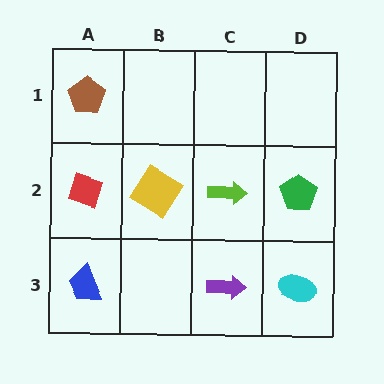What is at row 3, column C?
A purple arrow.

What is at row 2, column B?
A yellow diamond.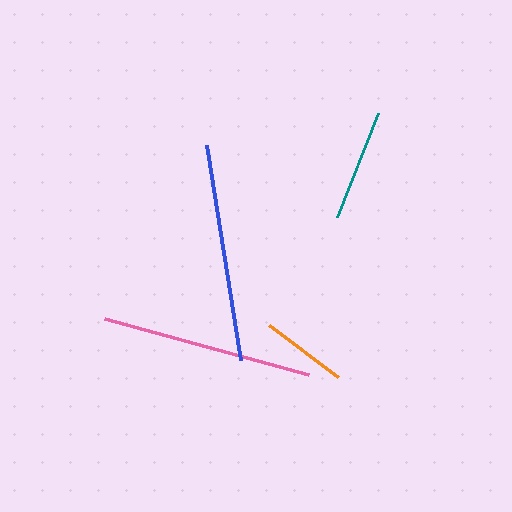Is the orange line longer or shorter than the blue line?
The blue line is longer than the orange line.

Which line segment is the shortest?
The orange line is the shortest at approximately 86 pixels.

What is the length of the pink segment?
The pink segment is approximately 211 pixels long.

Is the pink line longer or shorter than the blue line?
The blue line is longer than the pink line.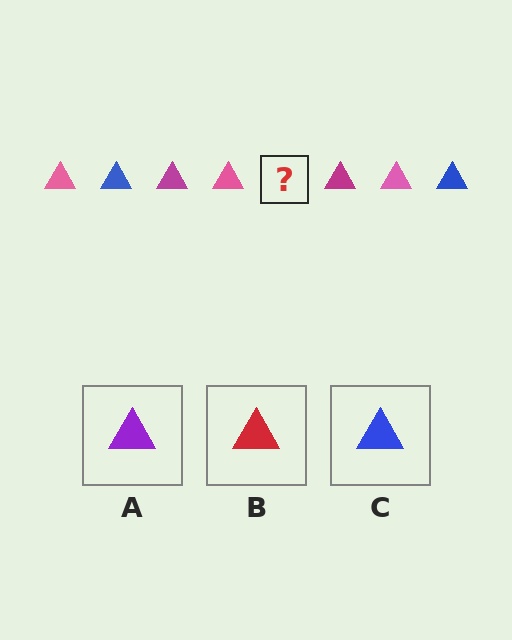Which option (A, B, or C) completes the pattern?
C.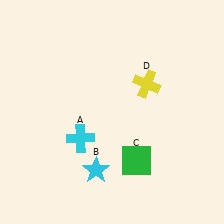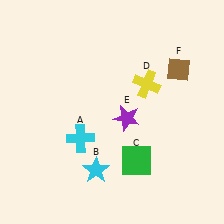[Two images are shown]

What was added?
A purple star (E), a brown diamond (F) were added in Image 2.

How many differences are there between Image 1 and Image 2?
There are 2 differences between the two images.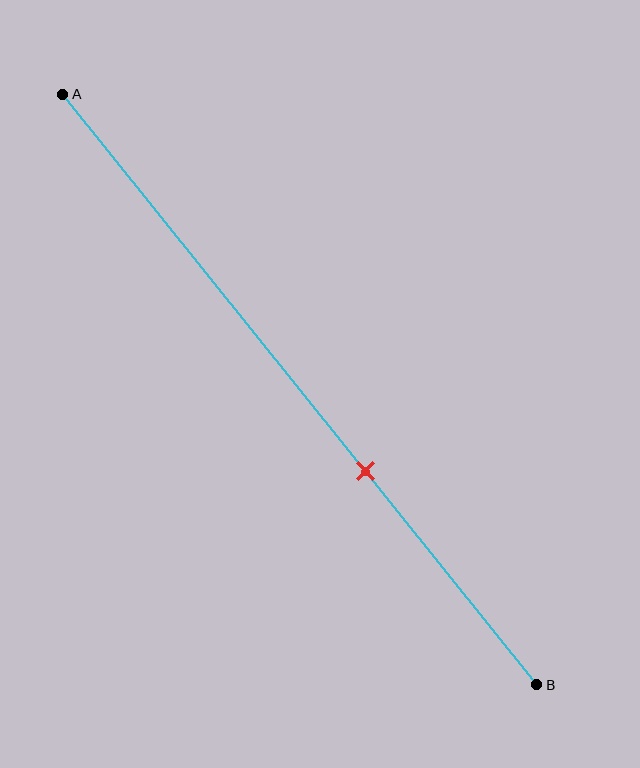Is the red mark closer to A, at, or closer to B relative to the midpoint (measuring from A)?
The red mark is closer to point B than the midpoint of segment AB.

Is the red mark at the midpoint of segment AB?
No, the mark is at about 65% from A, not at the 50% midpoint.